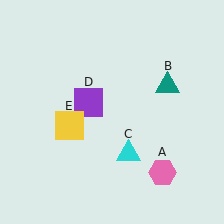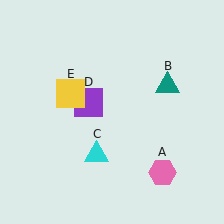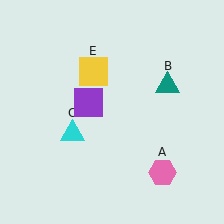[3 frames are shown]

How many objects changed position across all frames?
2 objects changed position: cyan triangle (object C), yellow square (object E).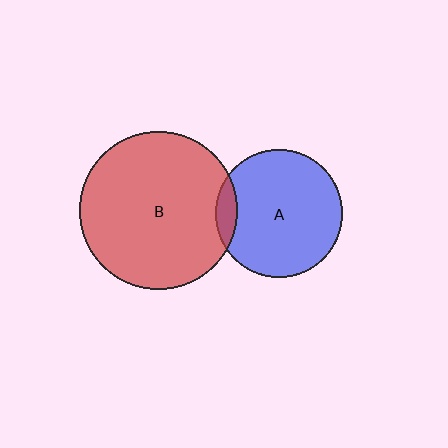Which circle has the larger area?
Circle B (red).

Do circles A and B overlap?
Yes.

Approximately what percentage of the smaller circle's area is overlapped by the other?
Approximately 10%.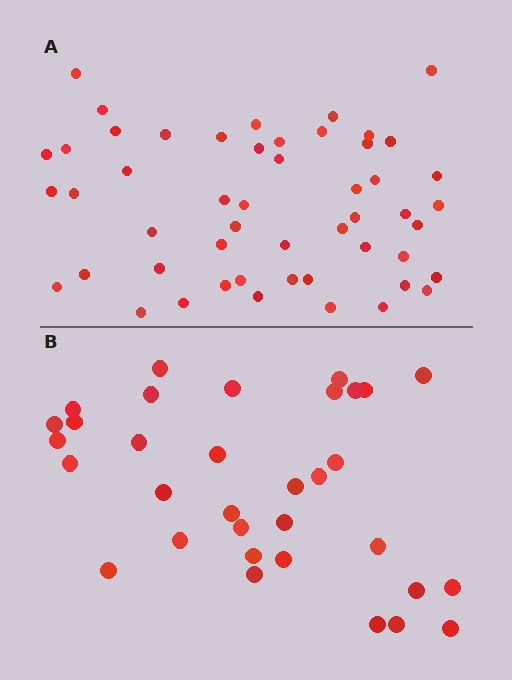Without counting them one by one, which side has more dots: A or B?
Region A (the top region) has more dots.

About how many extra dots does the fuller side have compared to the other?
Region A has approximately 20 more dots than region B.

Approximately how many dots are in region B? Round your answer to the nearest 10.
About 30 dots. (The exact count is 33, which rounds to 30.)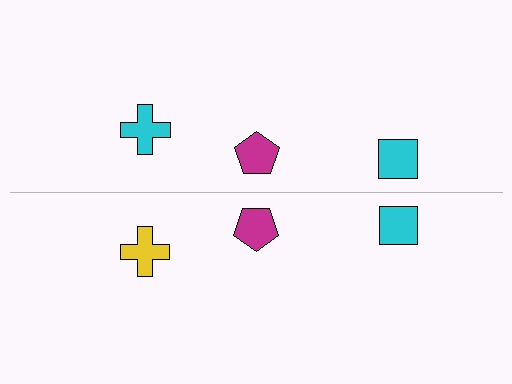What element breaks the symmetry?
The yellow cross on the bottom side breaks the symmetry — its mirror counterpart is cyan.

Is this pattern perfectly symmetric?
No, the pattern is not perfectly symmetric. The yellow cross on the bottom side breaks the symmetry — its mirror counterpart is cyan.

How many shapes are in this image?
There are 6 shapes in this image.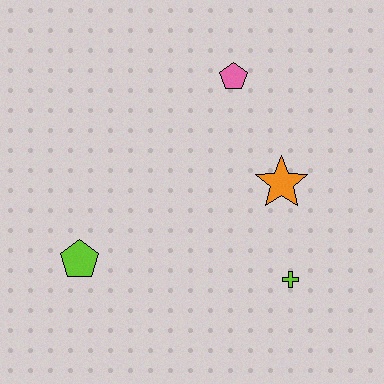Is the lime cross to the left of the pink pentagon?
No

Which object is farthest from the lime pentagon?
The pink pentagon is farthest from the lime pentagon.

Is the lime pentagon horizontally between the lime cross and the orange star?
No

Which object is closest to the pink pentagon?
The orange star is closest to the pink pentagon.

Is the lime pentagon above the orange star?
No